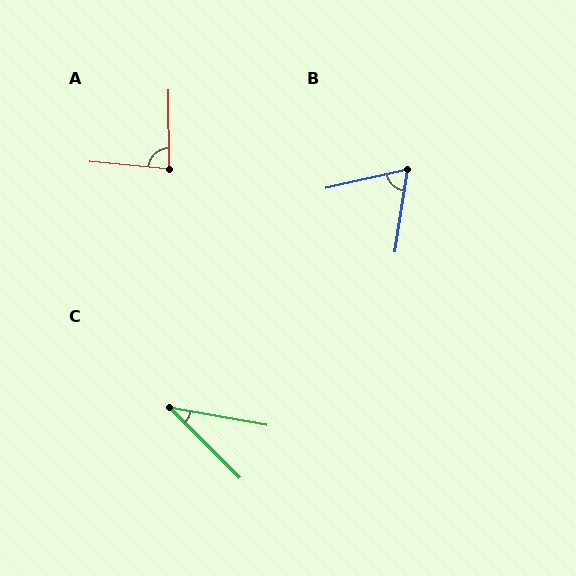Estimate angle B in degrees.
Approximately 68 degrees.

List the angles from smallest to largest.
C (35°), B (68°), A (84°).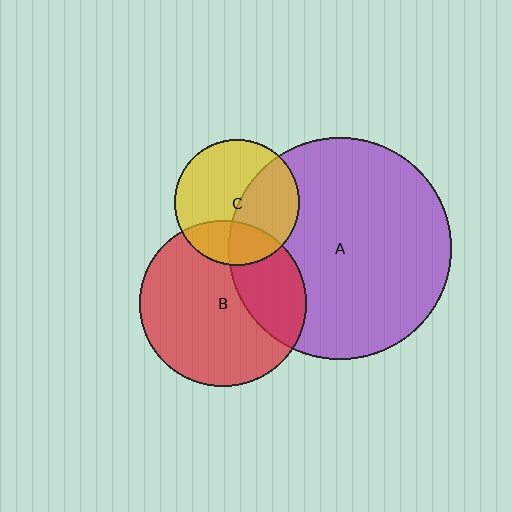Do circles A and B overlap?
Yes.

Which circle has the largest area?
Circle A (purple).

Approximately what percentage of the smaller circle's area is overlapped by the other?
Approximately 30%.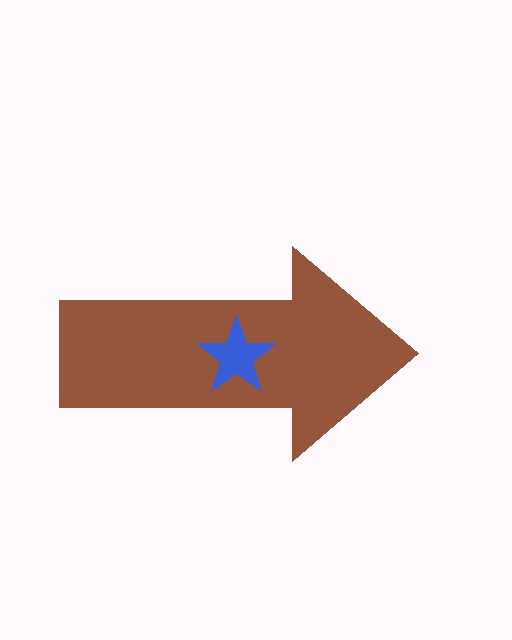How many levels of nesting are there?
2.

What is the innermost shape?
The blue star.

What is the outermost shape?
The brown arrow.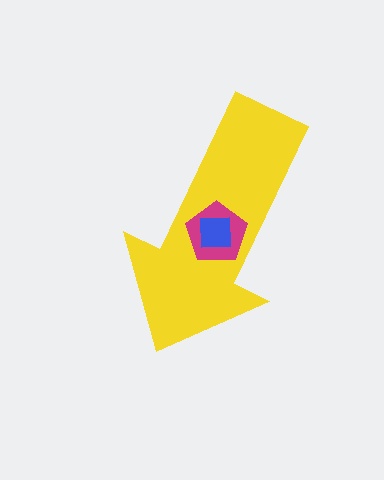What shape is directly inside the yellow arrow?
The magenta pentagon.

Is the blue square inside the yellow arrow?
Yes.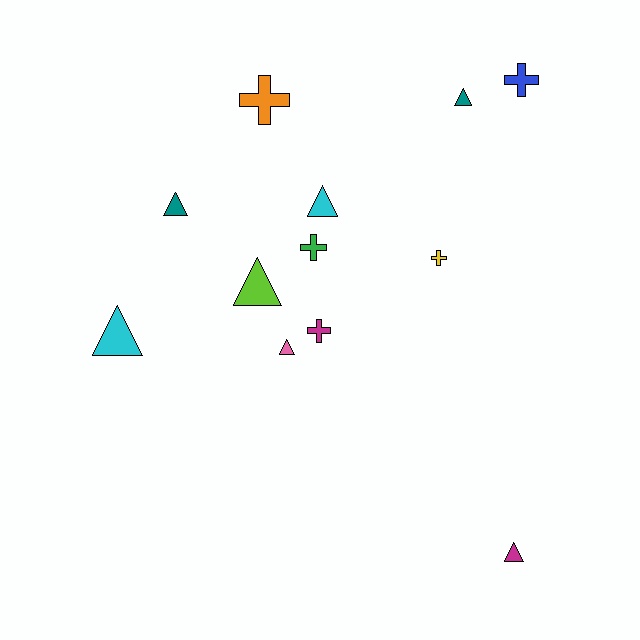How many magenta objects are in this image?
There are 2 magenta objects.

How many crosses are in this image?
There are 5 crosses.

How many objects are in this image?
There are 12 objects.